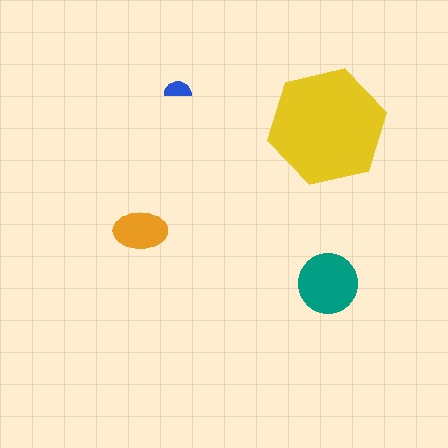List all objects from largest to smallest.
The yellow hexagon, the teal circle, the orange ellipse, the blue semicircle.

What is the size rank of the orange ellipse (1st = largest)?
3rd.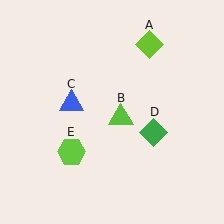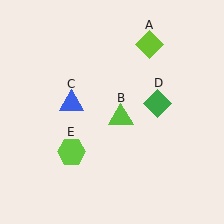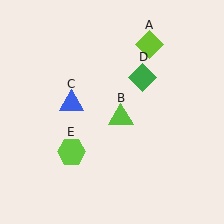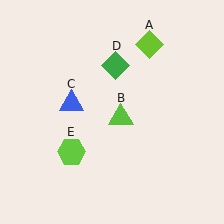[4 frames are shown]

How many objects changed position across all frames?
1 object changed position: green diamond (object D).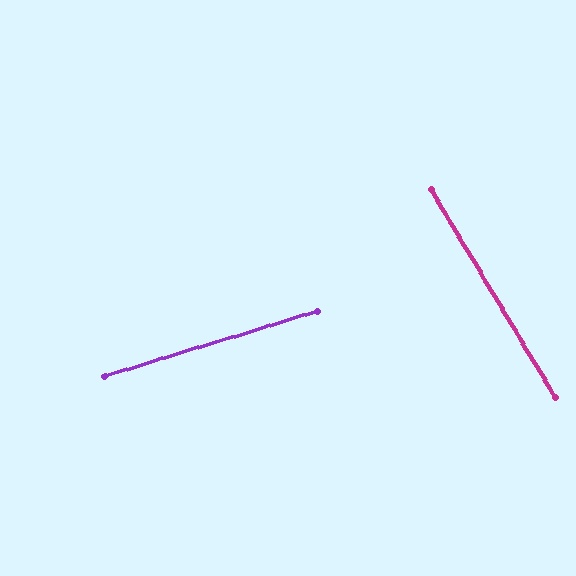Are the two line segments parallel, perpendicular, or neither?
Neither parallel nor perpendicular — they differ by about 76°.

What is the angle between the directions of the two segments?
Approximately 76 degrees.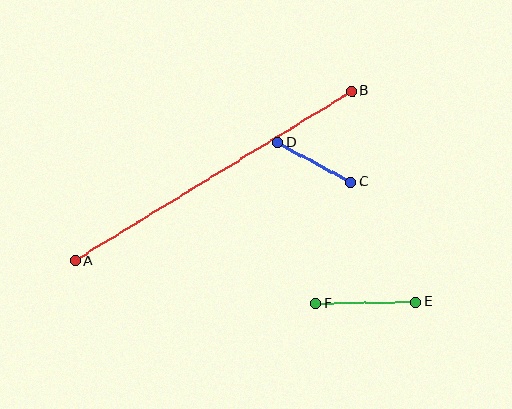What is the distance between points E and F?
The distance is approximately 100 pixels.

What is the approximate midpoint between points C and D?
The midpoint is at approximately (314, 162) pixels.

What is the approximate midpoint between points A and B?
The midpoint is at approximately (213, 176) pixels.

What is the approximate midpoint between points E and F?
The midpoint is at approximately (366, 303) pixels.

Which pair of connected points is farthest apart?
Points A and B are farthest apart.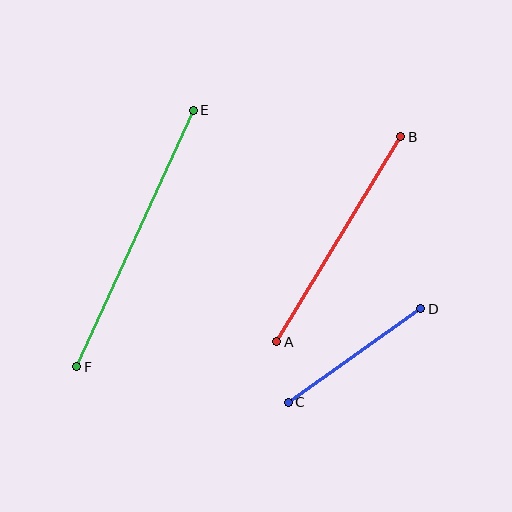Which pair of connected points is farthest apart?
Points E and F are farthest apart.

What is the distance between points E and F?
The distance is approximately 282 pixels.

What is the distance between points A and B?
The distance is approximately 239 pixels.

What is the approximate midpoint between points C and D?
The midpoint is at approximately (354, 356) pixels.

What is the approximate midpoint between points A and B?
The midpoint is at approximately (339, 239) pixels.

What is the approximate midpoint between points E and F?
The midpoint is at approximately (135, 239) pixels.